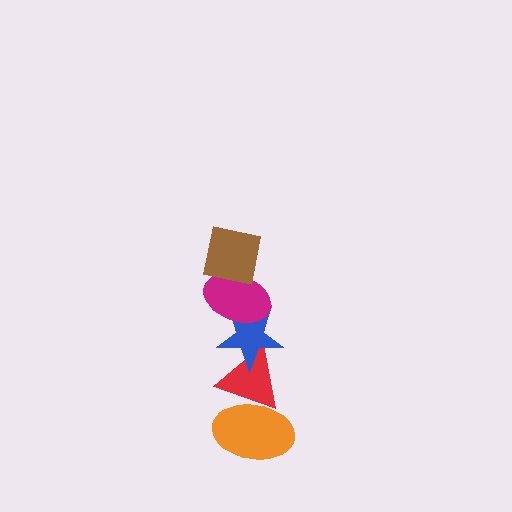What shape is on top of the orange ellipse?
The red triangle is on top of the orange ellipse.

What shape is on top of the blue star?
The magenta ellipse is on top of the blue star.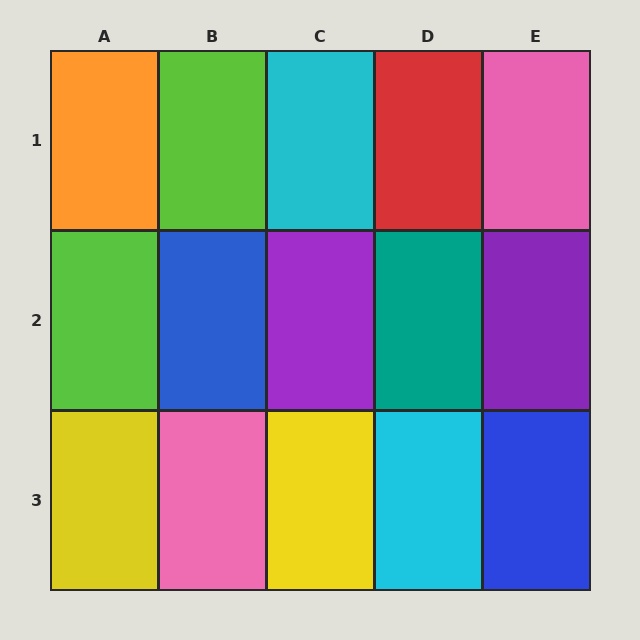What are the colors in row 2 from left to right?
Lime, blue, purple, teal, purple.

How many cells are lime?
2 cells are lime.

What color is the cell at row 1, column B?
Lime.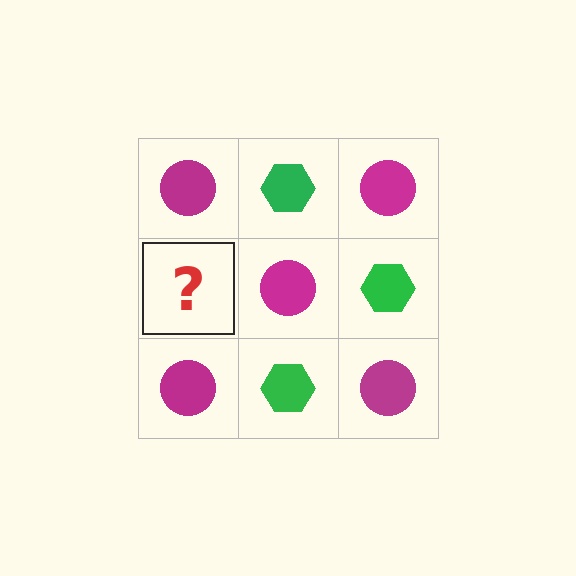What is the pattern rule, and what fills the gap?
The rule is that it alternates magenta circle and green hexagon in a checkerboard pattern. The gap should be filled with a green hexagon.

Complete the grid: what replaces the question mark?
The question mark should be replaced with a green hexagon.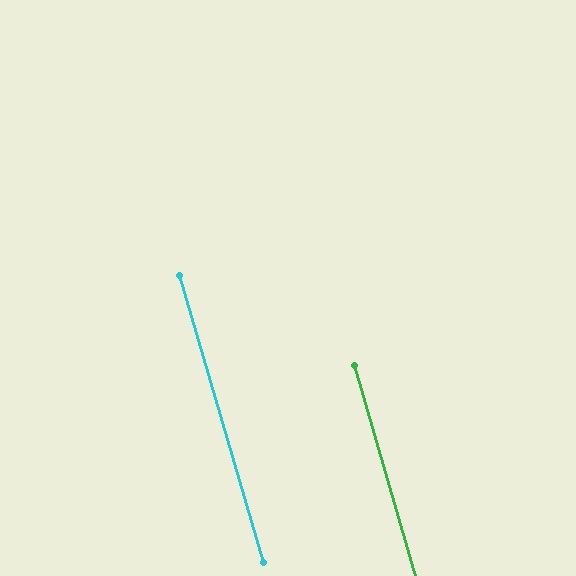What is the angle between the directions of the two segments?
Approximately 0 degrees.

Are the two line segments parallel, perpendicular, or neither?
Parallel — their directions differ by only 0.1°.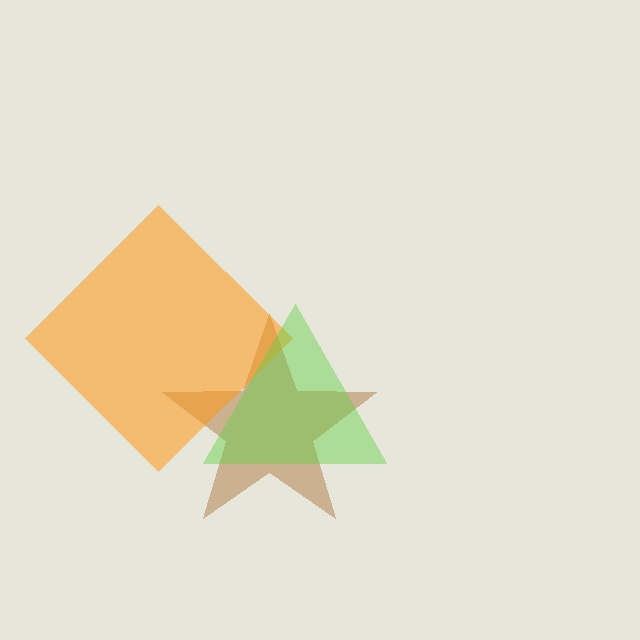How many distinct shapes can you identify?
There are 3 distinct shapes: a brown star, an orange diamond, a lime triangle.